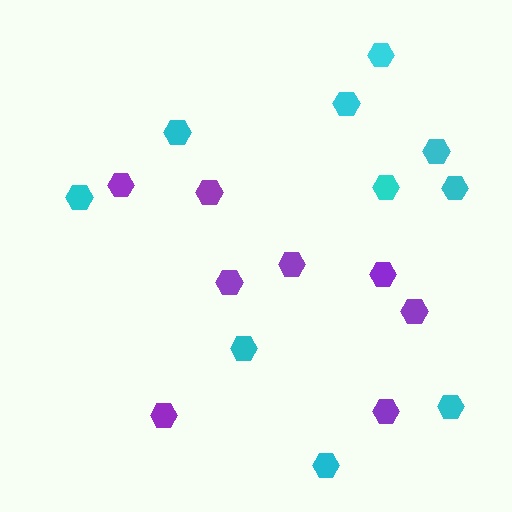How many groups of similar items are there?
There are 2 groups: one group of purple hexagons (8) and one group of cyan hexagons (10).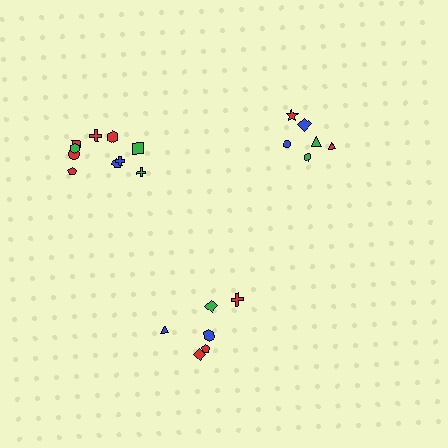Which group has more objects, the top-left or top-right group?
The top-left group.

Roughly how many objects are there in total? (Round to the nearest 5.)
Roughly 20 objects in total.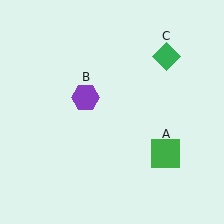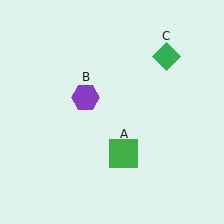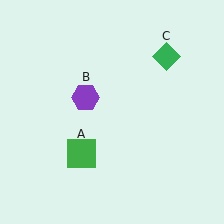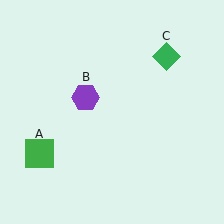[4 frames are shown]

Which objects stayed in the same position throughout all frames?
Purple hexagon (object B) and green diamond (object C) remained stationary.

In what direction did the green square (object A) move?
The green square (object A) moved left.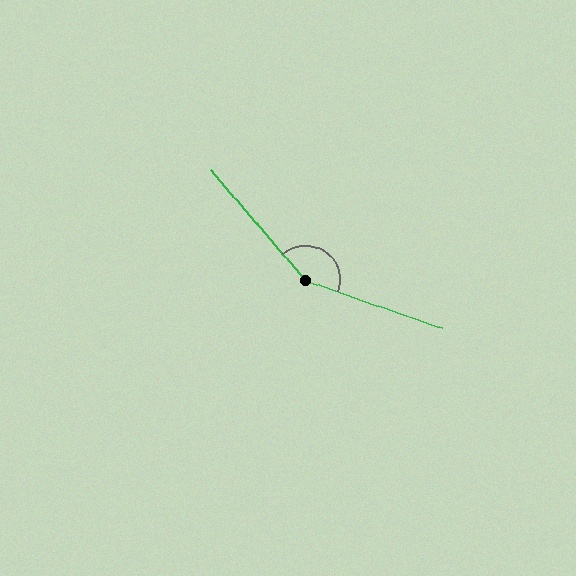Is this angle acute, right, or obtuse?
It is obtuse.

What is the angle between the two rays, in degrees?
Approximately 150 degrees.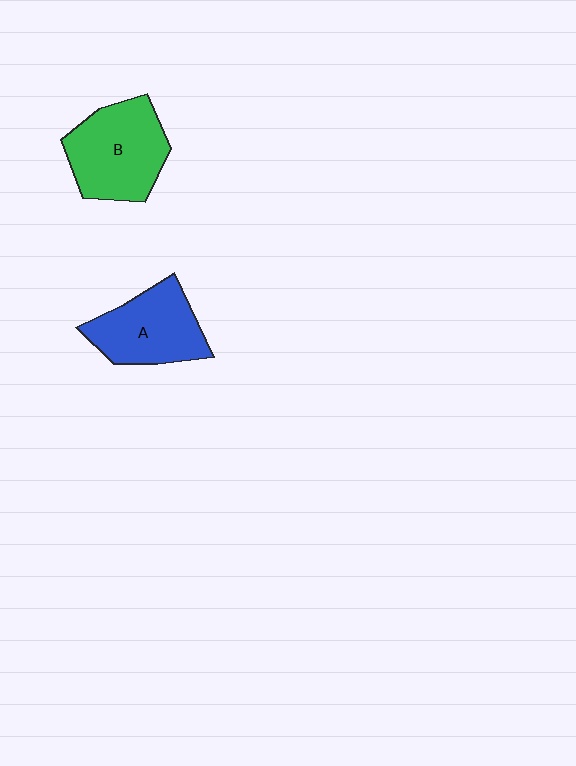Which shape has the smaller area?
Shape A (blue).